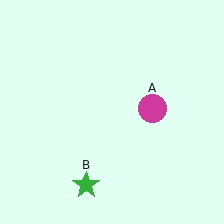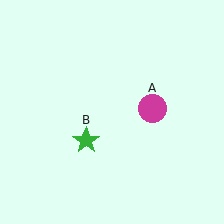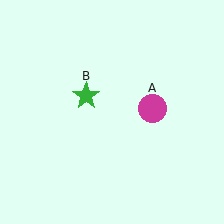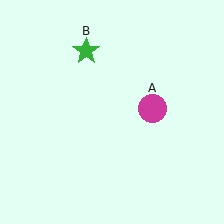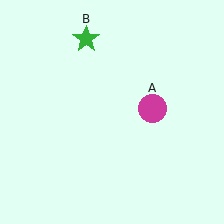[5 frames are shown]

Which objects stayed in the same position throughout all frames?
Magenta circle (object A) remained stationary.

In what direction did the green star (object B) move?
The green star (object B) moved up.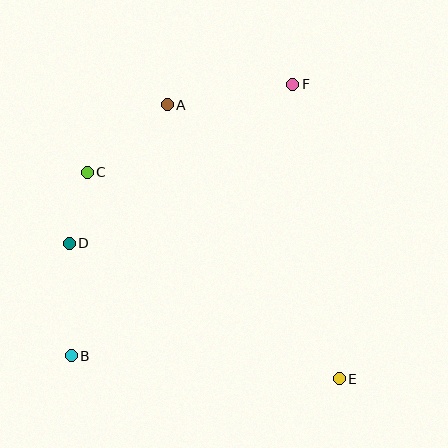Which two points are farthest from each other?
Points B and F are farthest from each other.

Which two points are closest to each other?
Points C and D are closest to each other.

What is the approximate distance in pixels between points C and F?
The distance between C and F is approximately 224 pixels.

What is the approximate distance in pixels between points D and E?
The distance between D and E is approximately 302 pixels.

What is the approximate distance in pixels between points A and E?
The distance between A and E is approximately 323 pixels.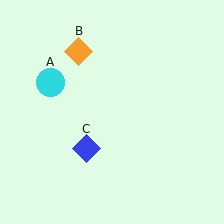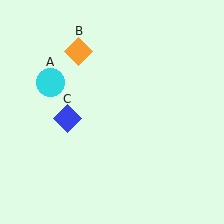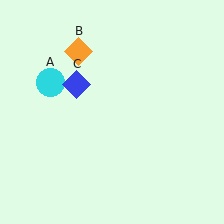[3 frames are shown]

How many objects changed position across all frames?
1 object changed position: blue diamond (object C).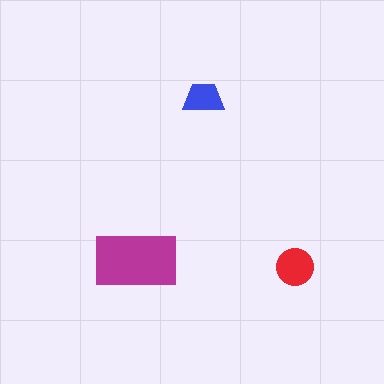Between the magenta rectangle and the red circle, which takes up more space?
The magenta rectangle.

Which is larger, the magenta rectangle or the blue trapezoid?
The magenta rectangle.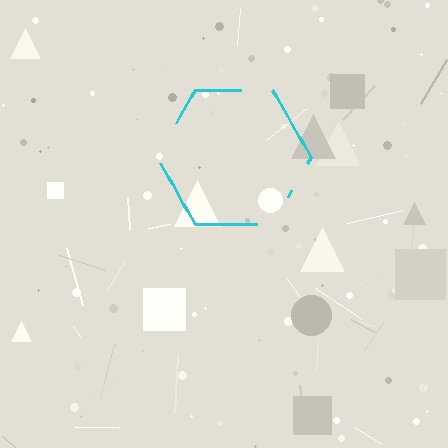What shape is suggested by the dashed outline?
The dashed outline suggests a hexagon.